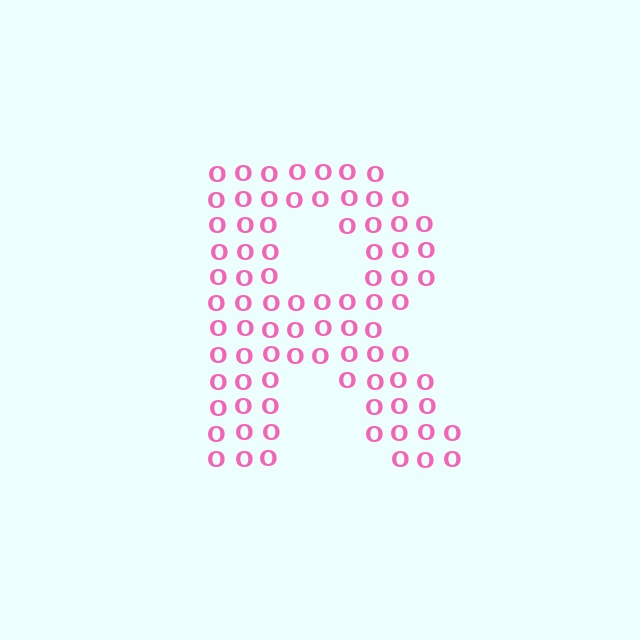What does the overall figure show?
The overall figure shows the letter R.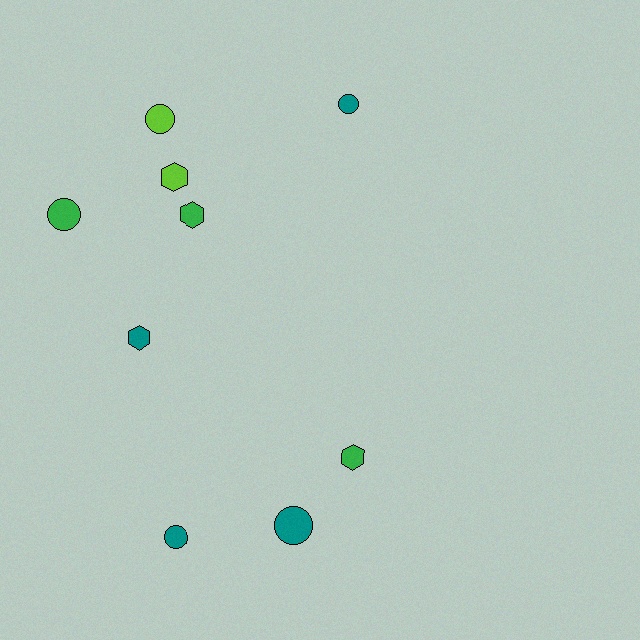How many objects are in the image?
There are 9 objects.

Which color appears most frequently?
Teal, with 4 objects.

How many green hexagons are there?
There are 2 green hexagons.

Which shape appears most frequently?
Circle, with 5 objects.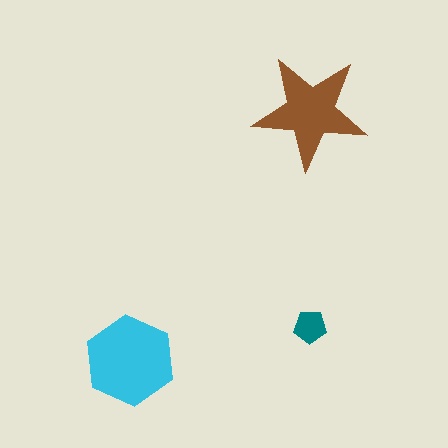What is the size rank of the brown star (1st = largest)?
2nd.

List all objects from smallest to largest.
The teal pentagon, the brown star, the cyan hexagon.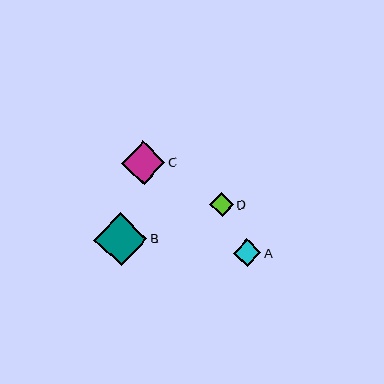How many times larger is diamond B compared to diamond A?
Diamond B is approximately 1.9 times the size of diamond A.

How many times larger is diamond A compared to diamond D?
Diamond A is approximately 1.2 times the size of diamond D.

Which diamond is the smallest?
Diamond D is the smallest with a size of approximately 24 pixels.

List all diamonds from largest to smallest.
From largest to smallest: B, C, A, D.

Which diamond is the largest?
Diamond B is the largest with a size of approximately 53 pixels.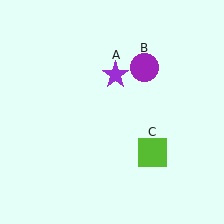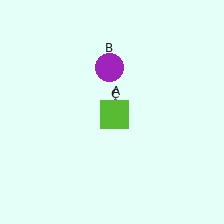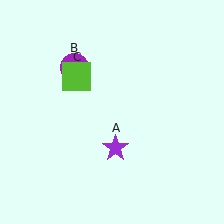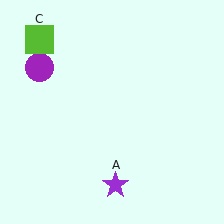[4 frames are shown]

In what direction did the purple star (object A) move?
The purple star (object A) moved down.